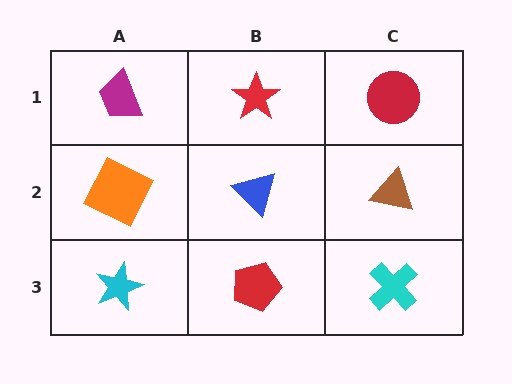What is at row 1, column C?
A red circle.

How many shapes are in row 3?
3 shapes.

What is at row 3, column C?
A cyan cross.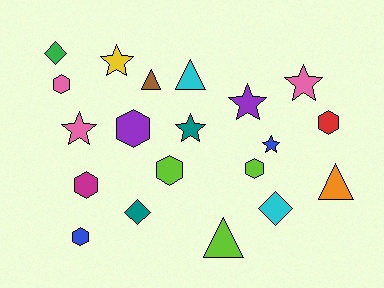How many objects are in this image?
There are 20 objects.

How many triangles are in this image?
There are 4 triangles.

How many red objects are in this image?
There is 1 red object.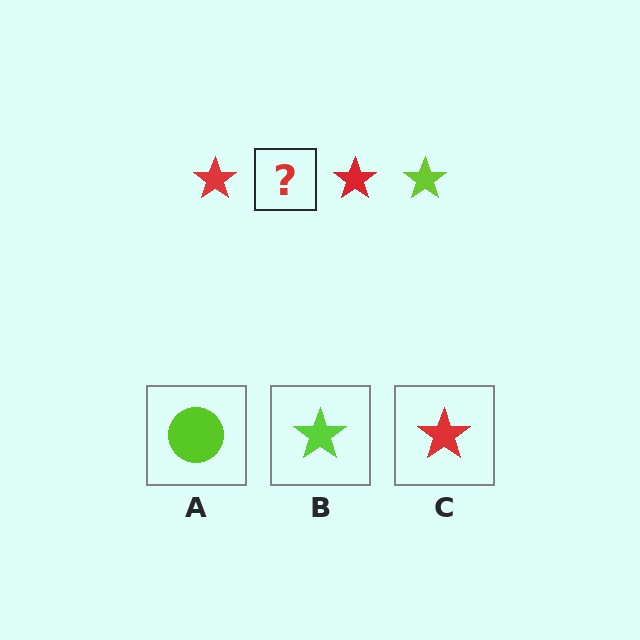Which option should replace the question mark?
Option B.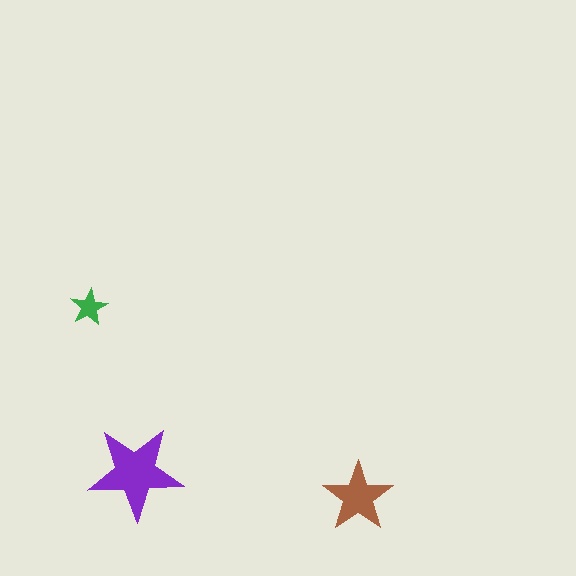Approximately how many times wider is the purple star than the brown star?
About 1.5 times wider.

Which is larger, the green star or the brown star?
The brown one.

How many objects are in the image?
There are 3 objects in the image.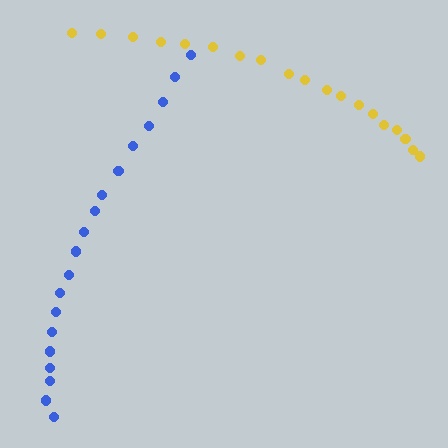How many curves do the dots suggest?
There are 2 distinct paths.